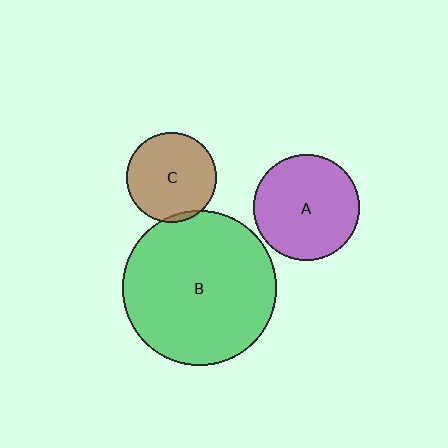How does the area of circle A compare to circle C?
Approximately 1.4 times.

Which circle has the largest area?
Circle B (green).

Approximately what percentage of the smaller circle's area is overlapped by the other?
Approximately 5%.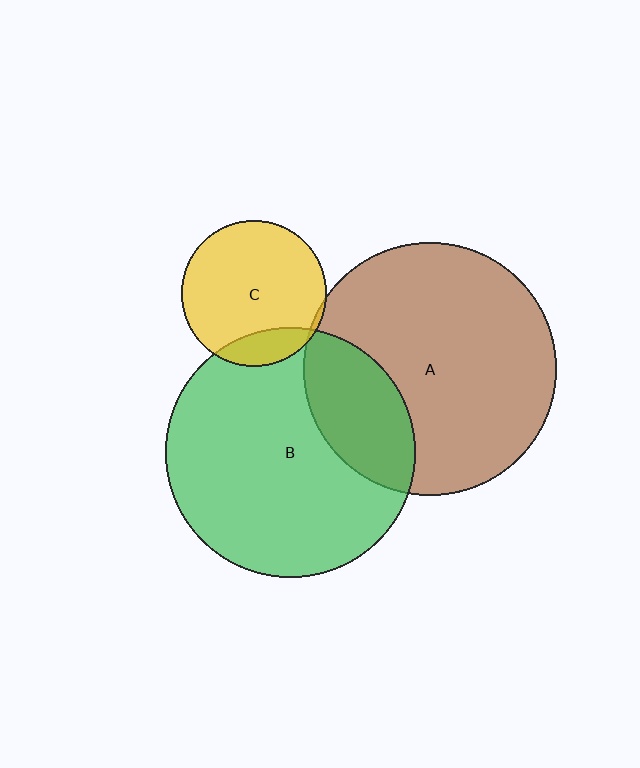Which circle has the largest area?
Circle A (brown).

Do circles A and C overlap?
Yes.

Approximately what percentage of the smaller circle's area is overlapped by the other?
Approximately 5%.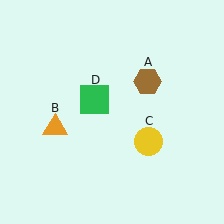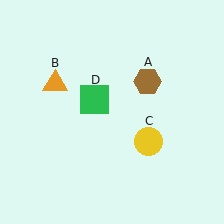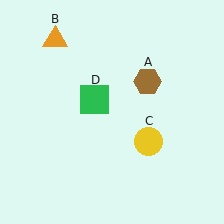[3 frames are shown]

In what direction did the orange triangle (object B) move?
The orange triangle (object B) moved up.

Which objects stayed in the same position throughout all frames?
Brown hexagon (object A) and yellow circle (object C) and green square (object D) remained stationary.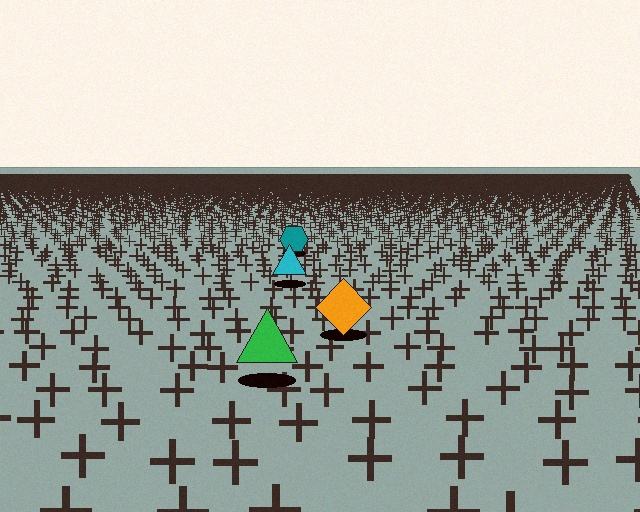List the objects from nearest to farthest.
From nearest to farthest: the green triangle, the orange diamond, the cyan triangle, the teal hexagon.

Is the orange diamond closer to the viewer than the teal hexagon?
Yes. The orange diamond is closer — you can tell from the texture gradient: the ground texture is coarser near it.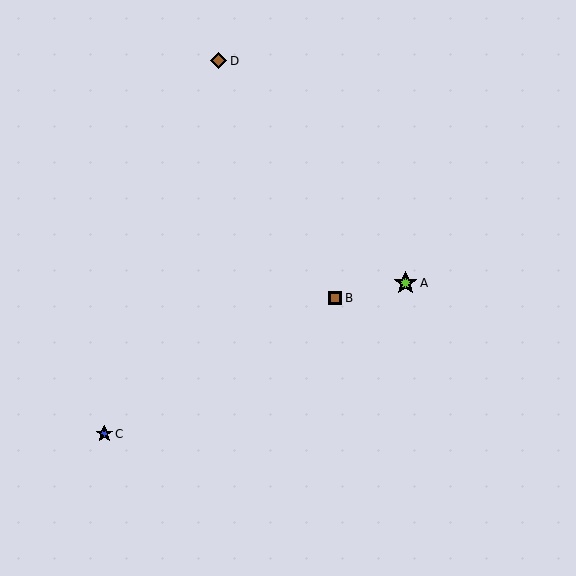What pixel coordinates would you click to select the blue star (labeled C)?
Click at (104, 434) to select the blue star C.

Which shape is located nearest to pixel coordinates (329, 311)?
The brown square (labeled B) at (335, 298) is nearest to that location.